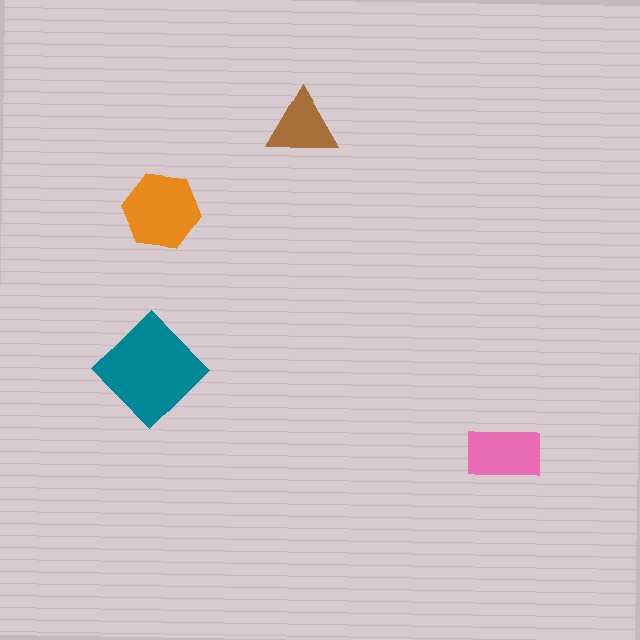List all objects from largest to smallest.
The teal diamond, the orange hexagon, the pink rectangle, the brown triangle.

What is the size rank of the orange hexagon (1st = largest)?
2nd.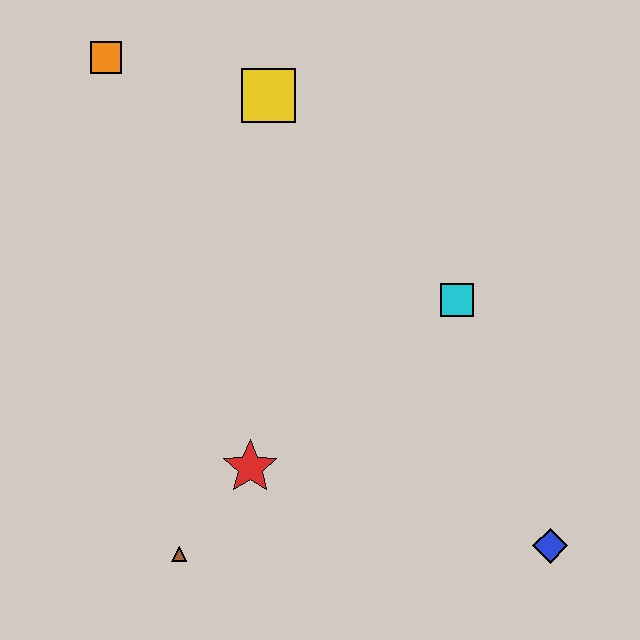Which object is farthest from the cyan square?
The orange square is farthest from the cyan square.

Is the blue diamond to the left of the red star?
No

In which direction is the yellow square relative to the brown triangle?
The yellow square is above the brown triangle.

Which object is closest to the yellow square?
The orange square is closest to the yellow square.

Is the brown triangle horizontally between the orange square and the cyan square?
Yes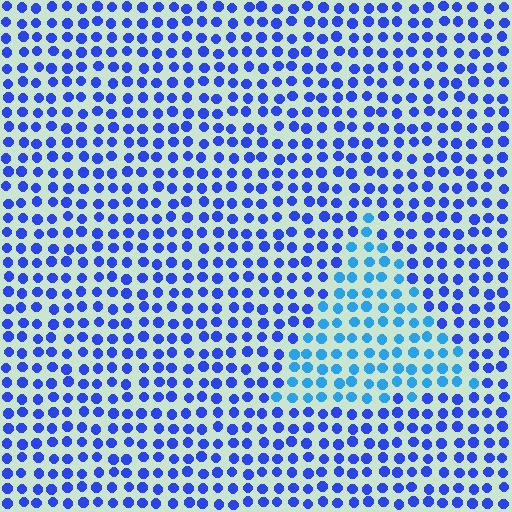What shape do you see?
I see a triangle.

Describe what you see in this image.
The image is filled with small blue elements in a uniform arrangement. A triangle-shaped region is visible where the elements are tinted to a slightly different hue, forming a subtle color boundary.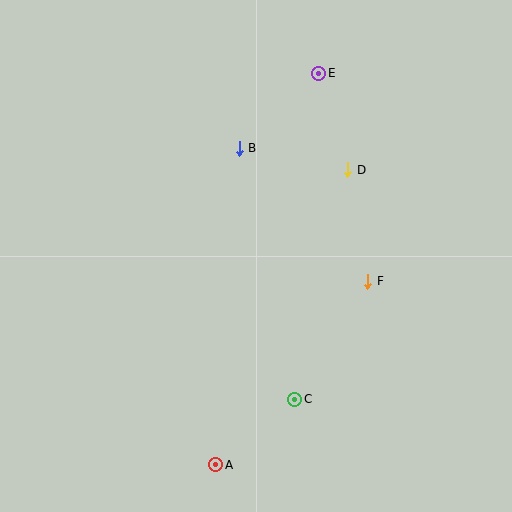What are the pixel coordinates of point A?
Point A is at (216, 465).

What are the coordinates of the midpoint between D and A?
The midpoint between D and A is at (282, 317).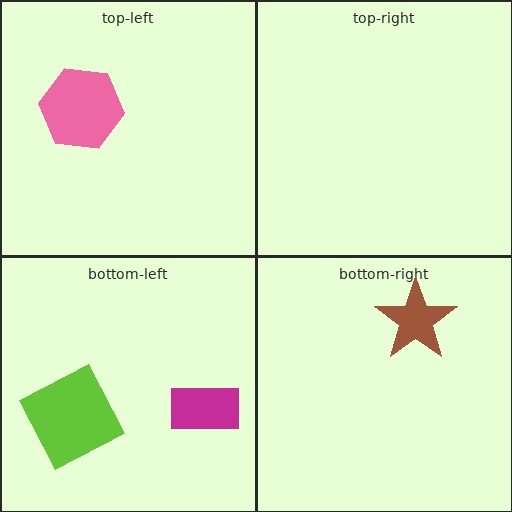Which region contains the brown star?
The bottom-right region.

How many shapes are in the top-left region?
1.